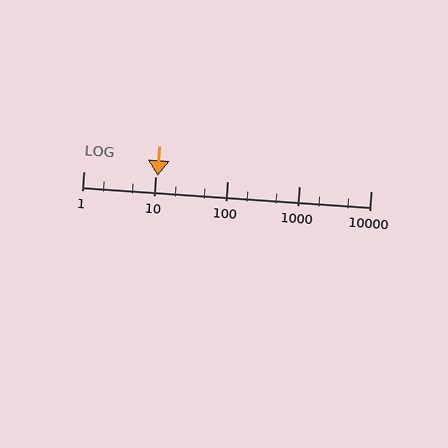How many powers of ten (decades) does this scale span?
The scale spans 4 decades, from 1 to 10000.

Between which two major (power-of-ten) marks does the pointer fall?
The pointer is between 10 and 100.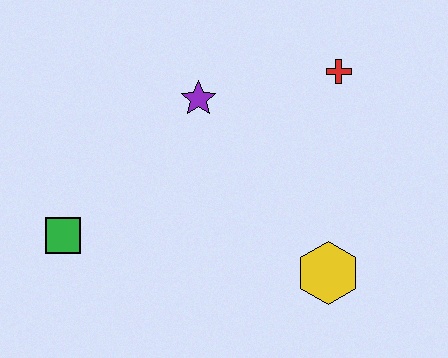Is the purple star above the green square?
Yes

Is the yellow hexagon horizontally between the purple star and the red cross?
Yes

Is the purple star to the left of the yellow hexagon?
Yes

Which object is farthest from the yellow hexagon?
The green square is farthest from the yellow hexagon.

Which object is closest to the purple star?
The red cross is closest to the purple star.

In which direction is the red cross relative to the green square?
The red cross is to the right of the green square.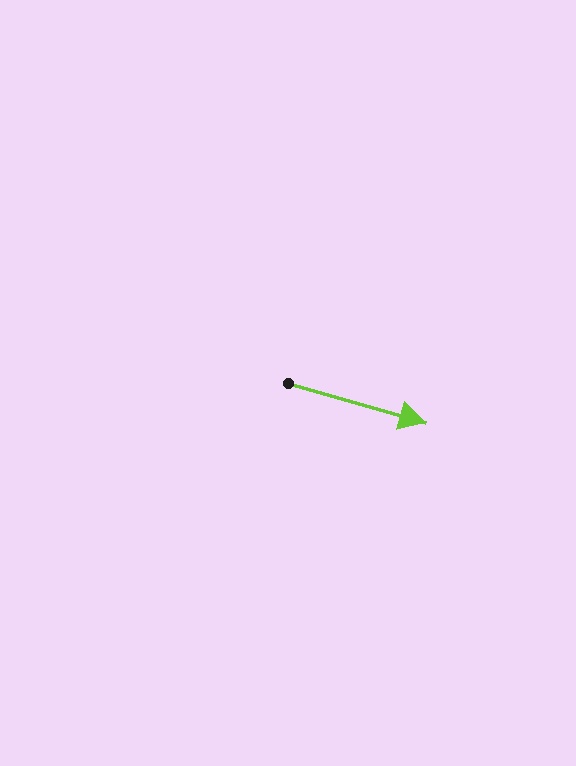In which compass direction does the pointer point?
East.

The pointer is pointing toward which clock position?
Roughly 4 o'clock.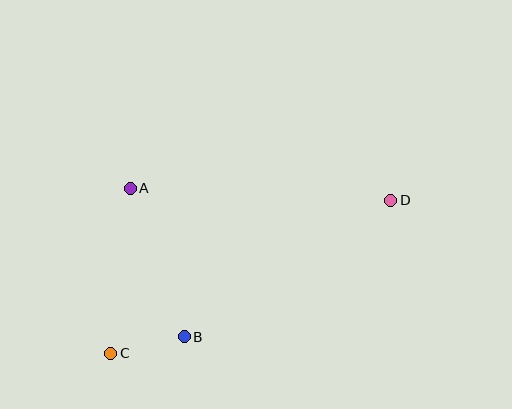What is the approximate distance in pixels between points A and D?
The distance between A and D is approximately 261 pixels.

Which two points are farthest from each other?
Points C and D are farthest from each other.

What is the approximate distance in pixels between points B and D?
The distance between B and D is approximately 248 pixels.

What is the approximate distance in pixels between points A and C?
The distance between A and C is approximately 166 pixels.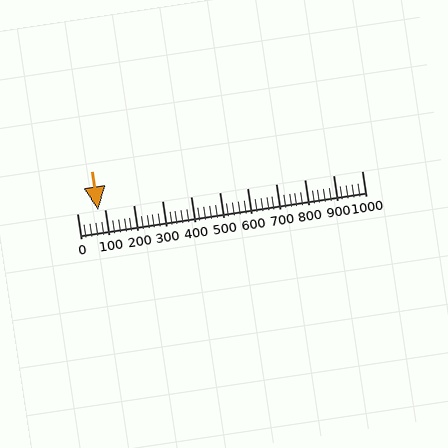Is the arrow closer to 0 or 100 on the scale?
The arrow is closer to 100.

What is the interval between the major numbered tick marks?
The major tick marks are spaced 100 units apart.